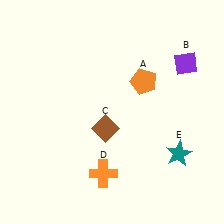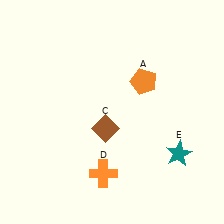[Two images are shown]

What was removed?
The purple diamond (B) was removed in Image 2.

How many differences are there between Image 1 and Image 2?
There is 1 difference between the two images.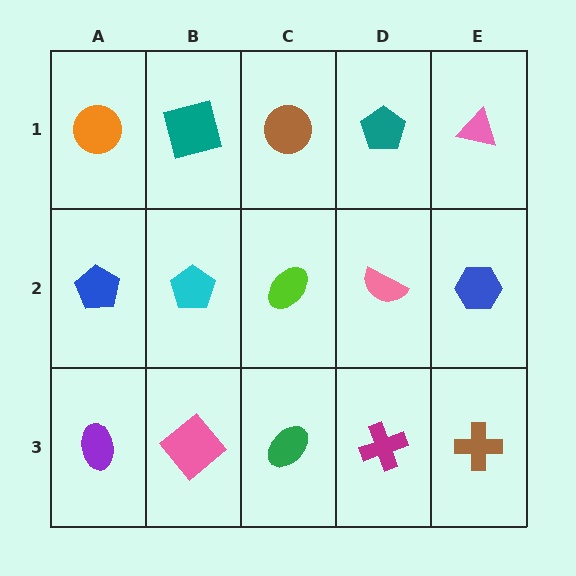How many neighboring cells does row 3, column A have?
2.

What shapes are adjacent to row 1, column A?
A blue pentagon (row 2, column A), a teal square (row 1, column B).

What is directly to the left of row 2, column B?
A blue pentagon.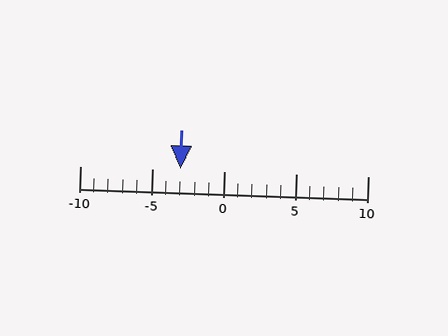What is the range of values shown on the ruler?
The ruler shows values from -10 to 10.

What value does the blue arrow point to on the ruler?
The blue arrow points to approximately -3.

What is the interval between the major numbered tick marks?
The major tick marks are spaced 5 units apart.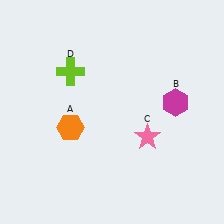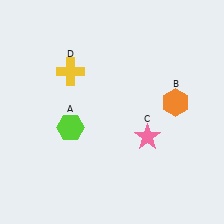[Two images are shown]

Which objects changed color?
A changed from orange to lime. B changed from magenta to orange. D changed from lime to yellow.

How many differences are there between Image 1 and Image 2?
There are 3 differences between the two images.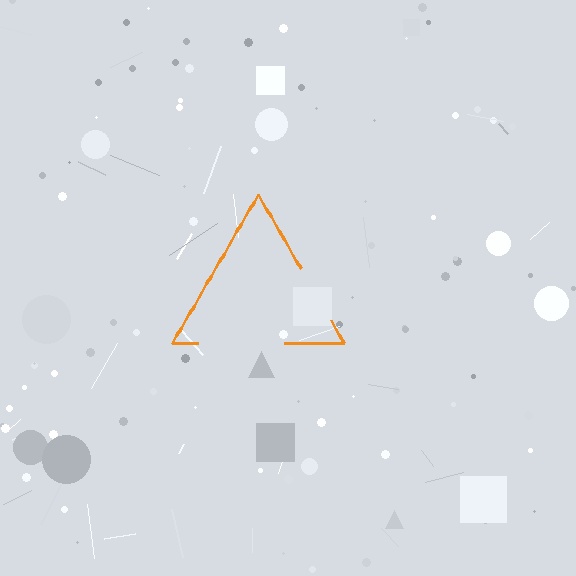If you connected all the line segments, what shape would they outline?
They would outline a triangle.